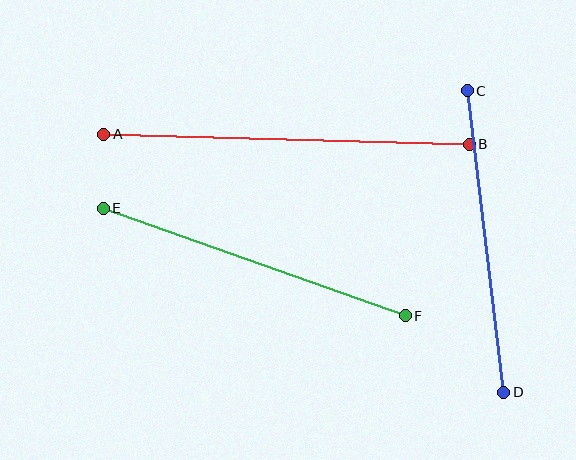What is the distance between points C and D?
The distance is approximately 304 pixels.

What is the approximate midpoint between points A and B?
The midpoint is at approximately (286, 139) pixels.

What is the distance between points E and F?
The distance is approximately 320 pixels.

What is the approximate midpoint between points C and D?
The midpoint is at approximately (486, 241) pixels.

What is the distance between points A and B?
The distance is approximately 365 pixels.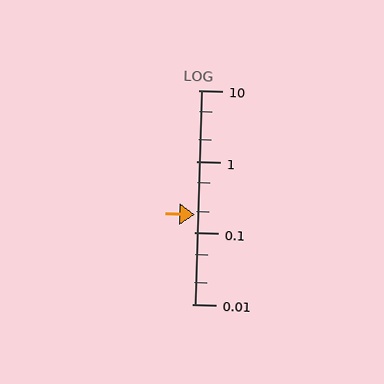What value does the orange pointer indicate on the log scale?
The pointer indicates approximately 0.18.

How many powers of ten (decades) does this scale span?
The scale spans 3 decades, from 0.01 to 10.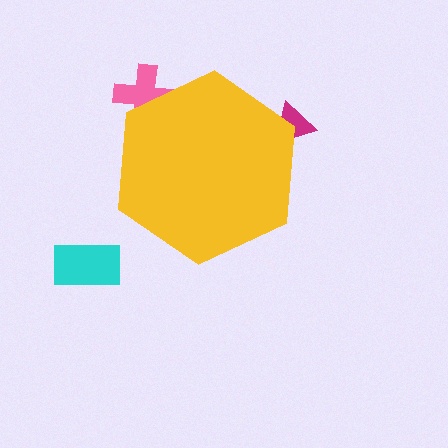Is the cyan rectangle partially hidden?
No, the cyan rectangle is fully visible.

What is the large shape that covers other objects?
A yellow hexagon.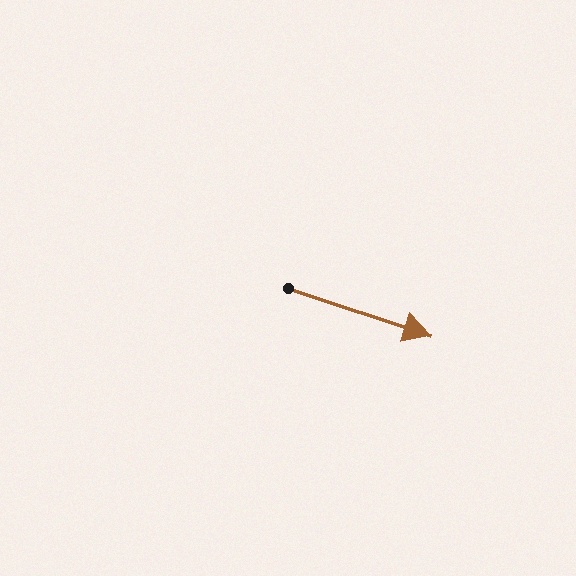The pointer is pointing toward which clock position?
Roughly 4 o'clock.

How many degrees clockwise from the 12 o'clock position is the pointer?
Approximately 108 degrees.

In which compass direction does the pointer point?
East.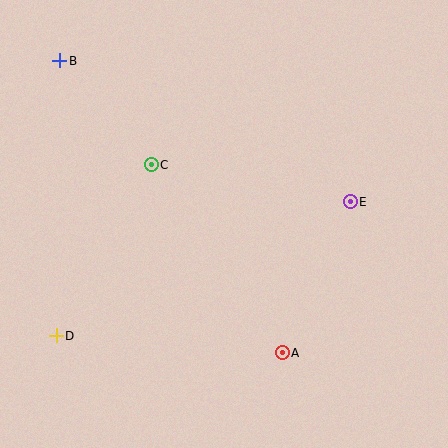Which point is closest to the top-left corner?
Point B is closest to the top-left corner.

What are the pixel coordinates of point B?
Point B is at (60, 61).